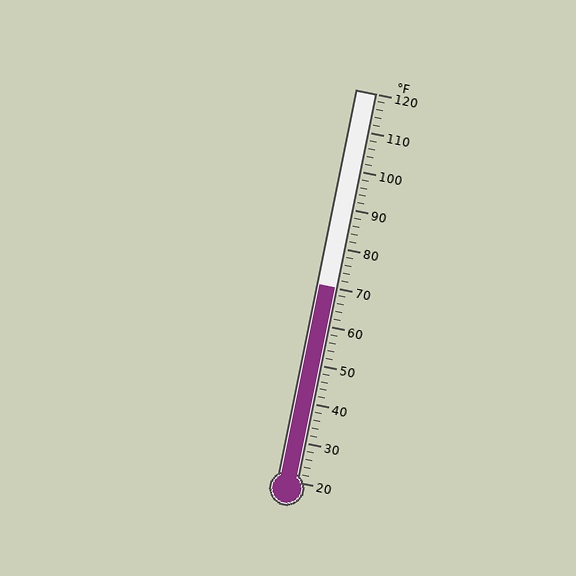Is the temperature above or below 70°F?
The temperature is at 70°F.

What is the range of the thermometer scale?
The thermometer scale ranges from 20°F to 120°F.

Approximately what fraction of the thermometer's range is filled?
The thermometer is filled to approximately 50% of its range.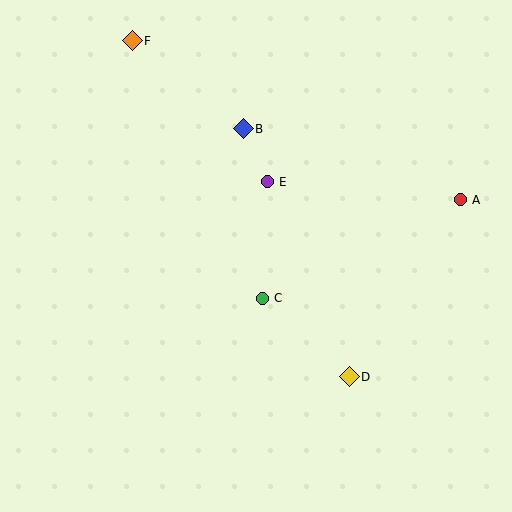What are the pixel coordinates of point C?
Point C is at (262, 298).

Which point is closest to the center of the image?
Point C at (262, 298) is closest to the center.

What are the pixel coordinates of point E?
Point E is at (267, 182).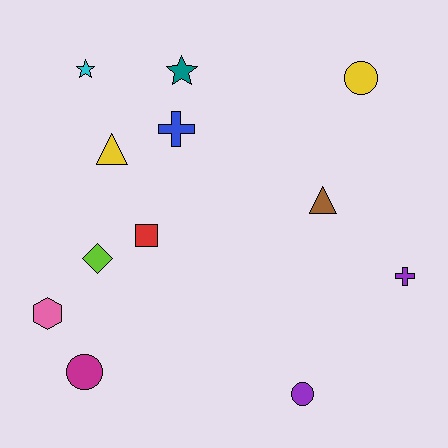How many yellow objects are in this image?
There are 2 yellow objects.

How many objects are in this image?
There are 12 objects.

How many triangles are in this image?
There are 2 triangles.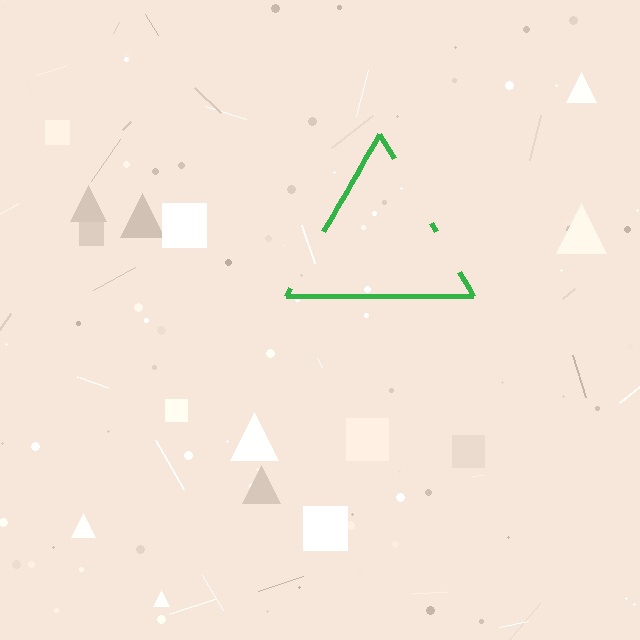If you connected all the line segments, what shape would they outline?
They would outline a triangle.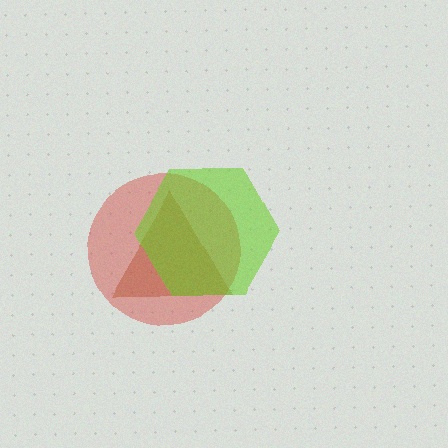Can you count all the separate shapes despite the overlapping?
Yes, there are 3 separate shapes.